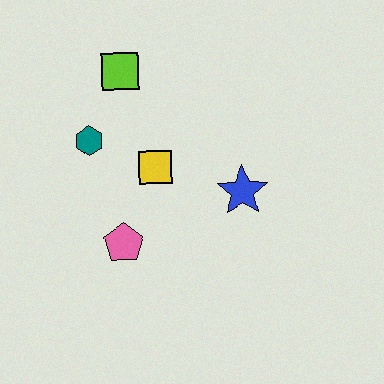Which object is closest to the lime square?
The teal hexagon is closest to the lime square.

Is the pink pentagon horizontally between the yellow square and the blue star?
No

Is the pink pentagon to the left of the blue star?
Yes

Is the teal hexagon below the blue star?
No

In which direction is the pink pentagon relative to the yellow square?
The pink pentagon is below the yellow square.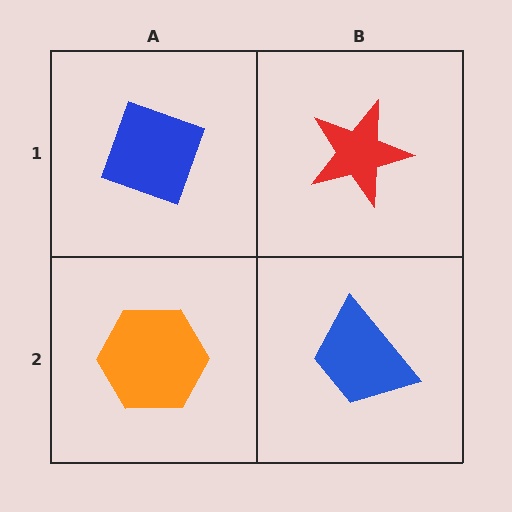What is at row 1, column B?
A red star.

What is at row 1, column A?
A blue diamond.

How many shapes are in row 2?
2 shapes.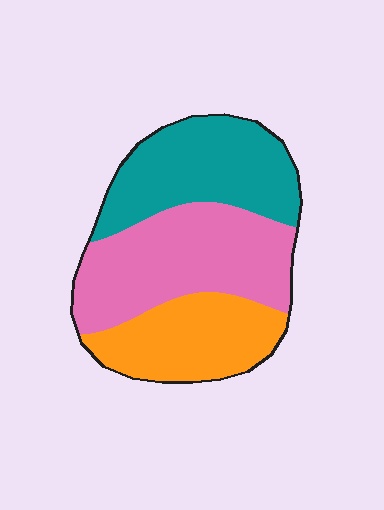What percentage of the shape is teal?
Teal takes up about one third (1/3) of the shape.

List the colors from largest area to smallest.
From largest to smallest: pink, teal, orange.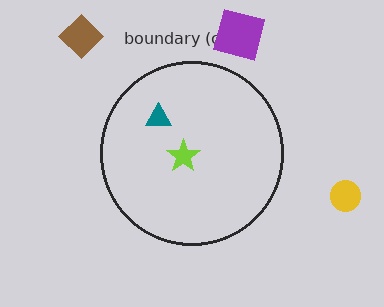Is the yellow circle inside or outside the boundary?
Outside.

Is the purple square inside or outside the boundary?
Outside.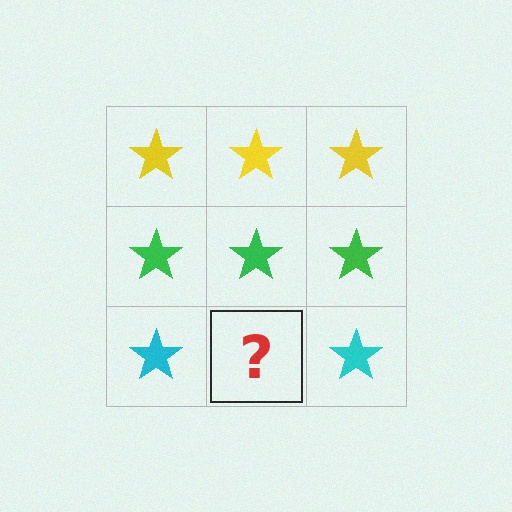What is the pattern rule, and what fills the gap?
The rule is that each row has a consistent color. The gap should be filled with a cyan star.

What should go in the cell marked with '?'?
The missing cell should contain a cyan star.